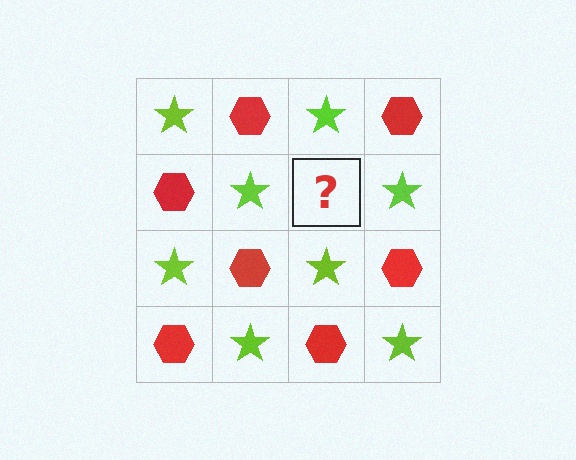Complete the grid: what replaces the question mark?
The question mark should be replaced with a red hexagon.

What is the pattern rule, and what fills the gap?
The rule is that it alternates lime star and red hexagon in a checkerboard pattern. The gap should be filled with a red hexagon.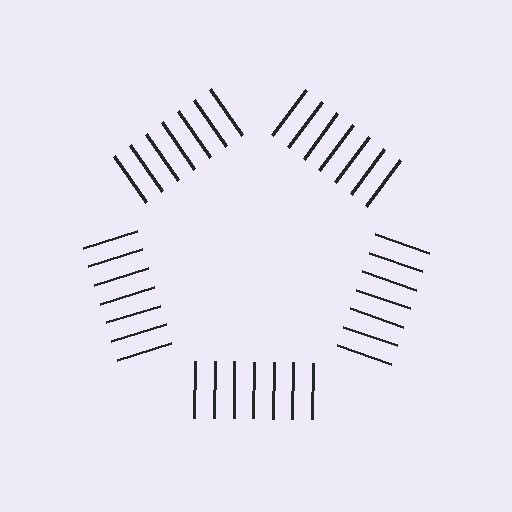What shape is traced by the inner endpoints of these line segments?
An illusory pentagon — the line segments terminate on its edges but no continuous stroke is drawn.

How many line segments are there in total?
35 — 7 along each of the 5 edges.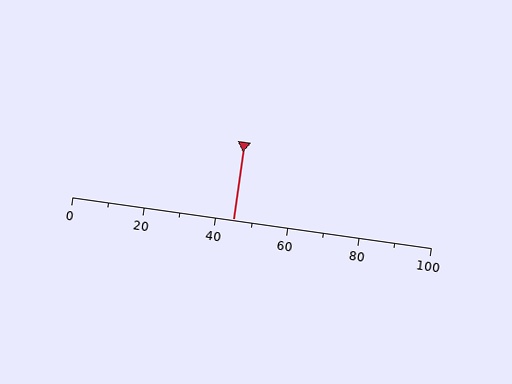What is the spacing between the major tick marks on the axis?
The major ticks are spaced 20 apart.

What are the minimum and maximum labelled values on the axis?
The axis runs from 0 to 100.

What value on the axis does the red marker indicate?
The marker indicates approximately 45.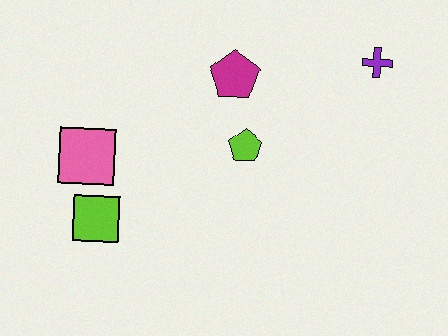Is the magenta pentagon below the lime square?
No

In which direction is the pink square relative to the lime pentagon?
The pink square is to the left of the lime pentagon.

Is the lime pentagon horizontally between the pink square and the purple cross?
Yes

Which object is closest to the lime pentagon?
The magenta pentagon is closest to the lime pentagon.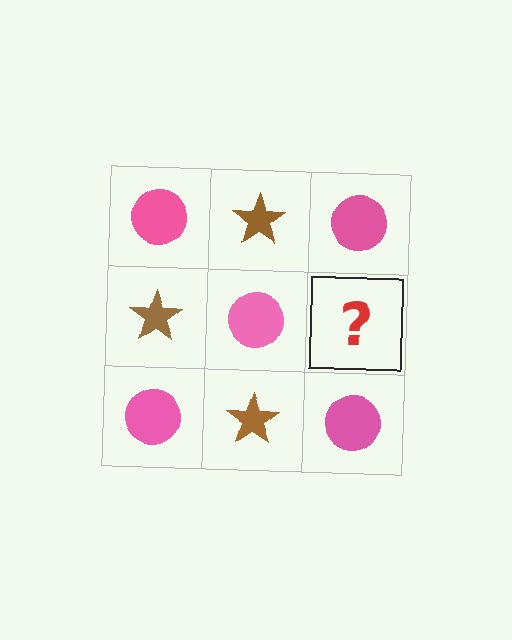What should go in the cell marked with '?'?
The missing cell should contain a brown star.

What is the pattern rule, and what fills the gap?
The rule is that it alternates pink circle and brown star in a checkerboard pattern. The gap should be filled with a brown star.